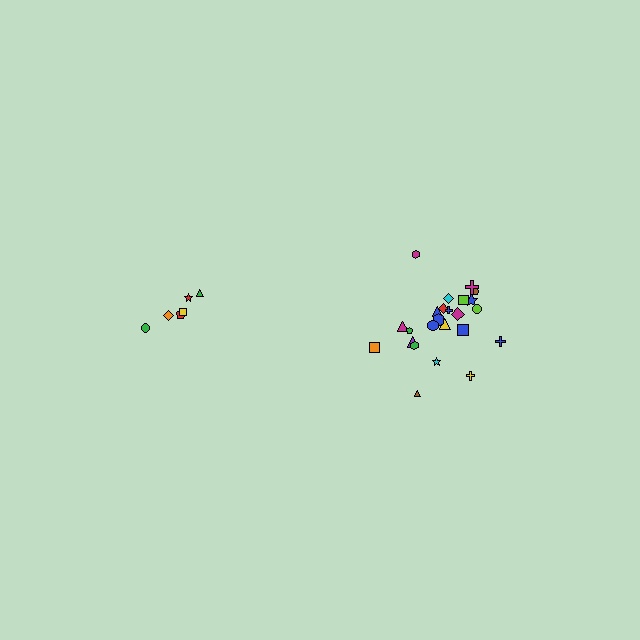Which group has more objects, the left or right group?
The right group.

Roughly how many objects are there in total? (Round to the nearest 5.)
Roughly 30 objects in total.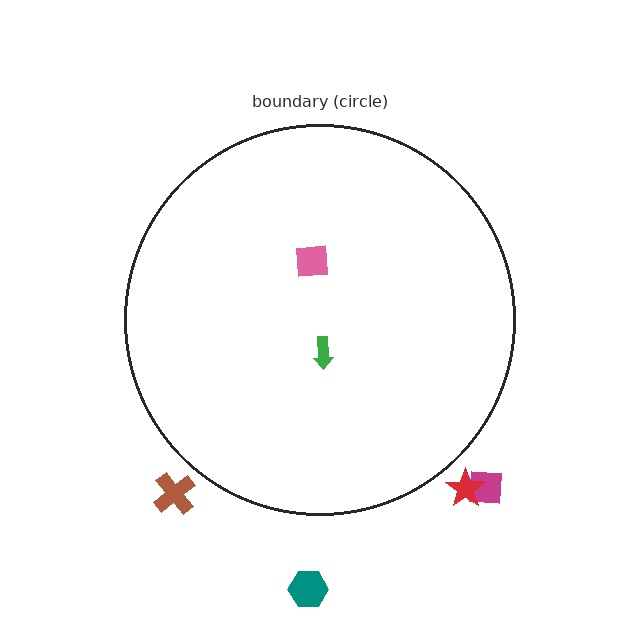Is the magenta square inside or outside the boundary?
Outside.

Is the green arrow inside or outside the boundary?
Inside.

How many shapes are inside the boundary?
2 inside, 4 outside.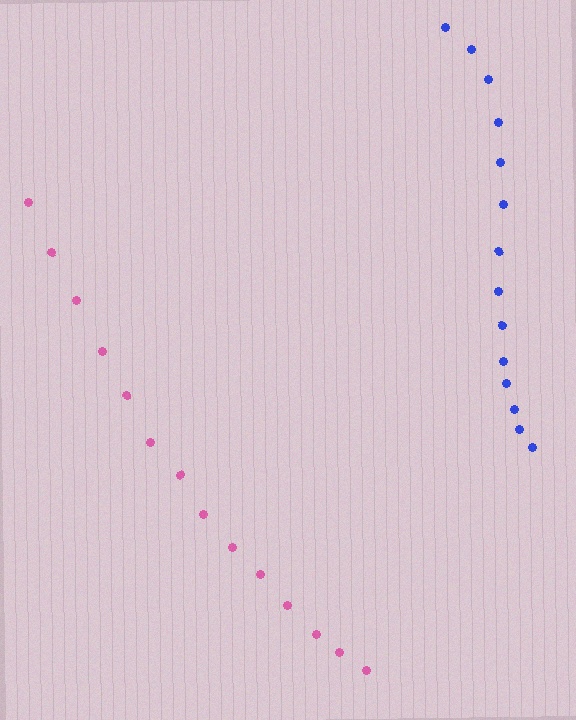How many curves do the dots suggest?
There are 2 distinct paths.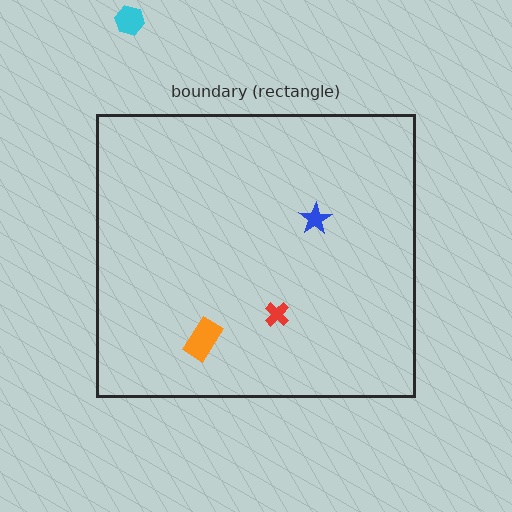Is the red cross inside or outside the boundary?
Inside.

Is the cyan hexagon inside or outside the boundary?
Outside.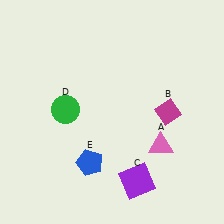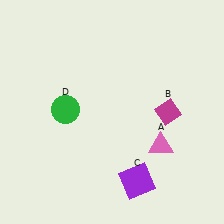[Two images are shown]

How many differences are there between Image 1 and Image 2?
There is 1 difference between the two images.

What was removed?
The blue pentagon (E) was removed in Image 2.